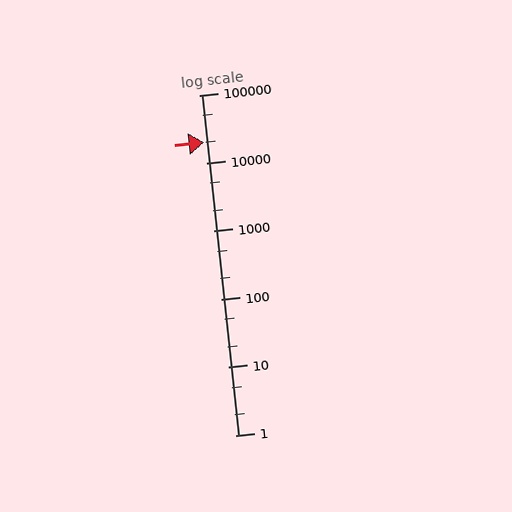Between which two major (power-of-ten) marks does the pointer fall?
The pointer is between 10000 and 100000.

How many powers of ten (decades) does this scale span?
The scale spans 5 decades, from 1 to 100000.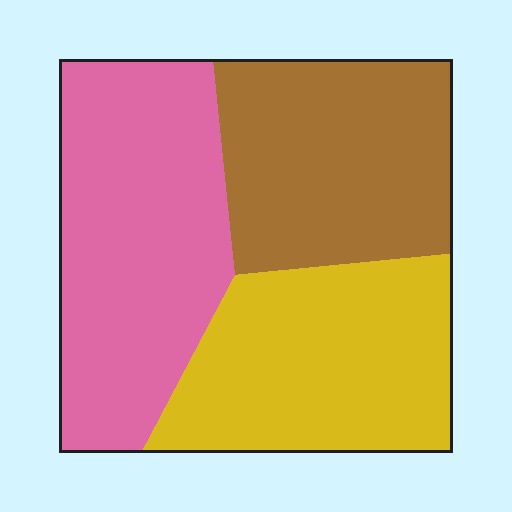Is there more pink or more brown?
Pink.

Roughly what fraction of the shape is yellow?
Yellow takes up between a sixth and a third of the shape.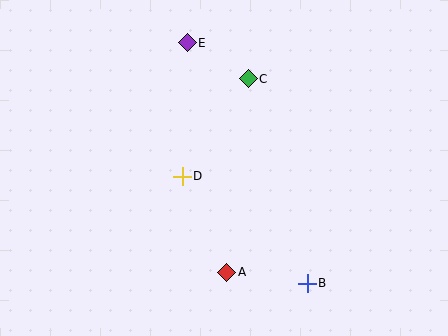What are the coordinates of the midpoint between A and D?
The midpoint between A and D is at (205, 224).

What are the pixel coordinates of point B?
Point B is at (307, 283).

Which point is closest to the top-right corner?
Point C is closest to the top-right corner.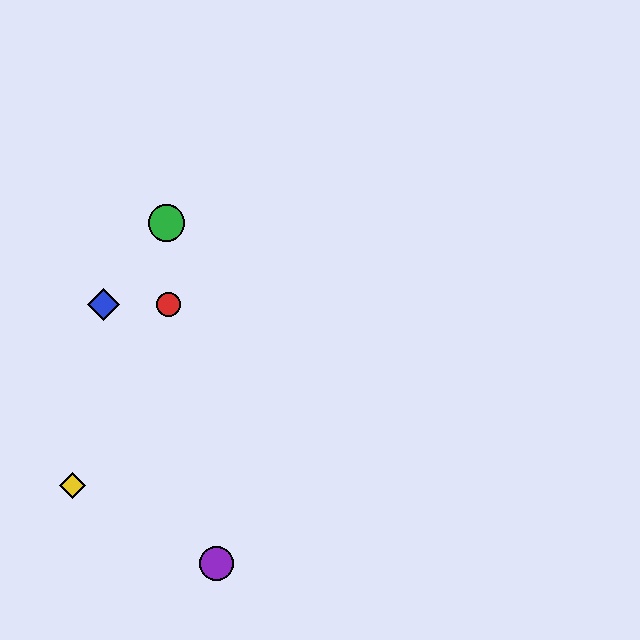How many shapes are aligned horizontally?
2 shapes (the red circle, the blue diamond) are aligned horizontally.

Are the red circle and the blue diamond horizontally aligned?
Yes, both are at y≈305.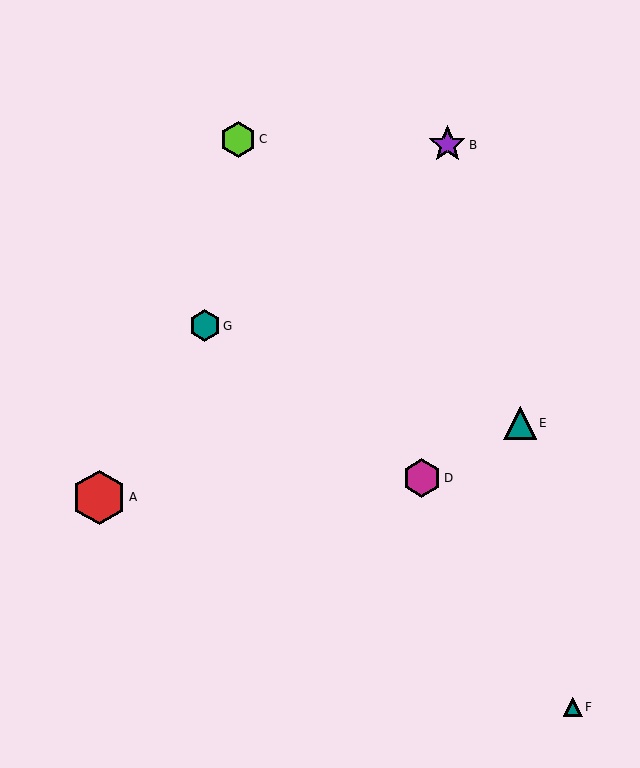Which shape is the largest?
The red hexagon (labeled A) is the largest.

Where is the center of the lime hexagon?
The center of the lime hexagon is at (238, 139).